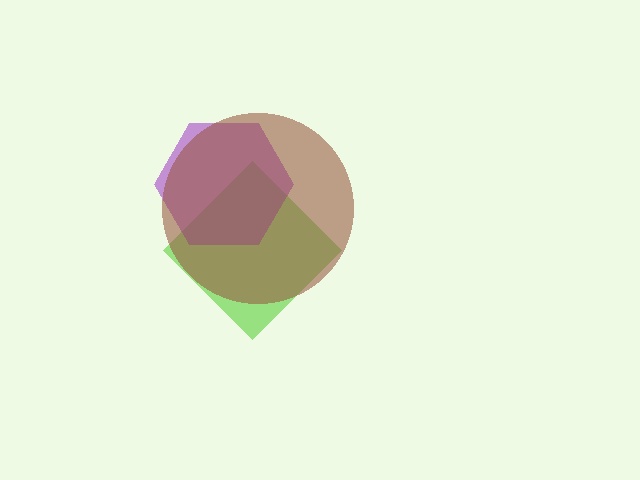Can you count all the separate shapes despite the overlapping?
Yes, there are 3 separate shapes.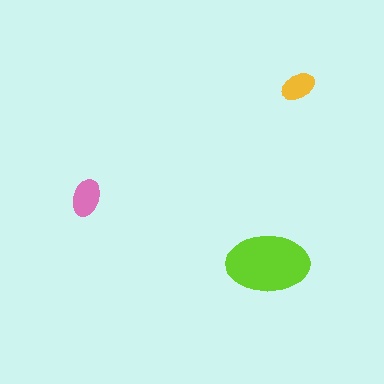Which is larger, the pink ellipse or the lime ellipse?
The lime one.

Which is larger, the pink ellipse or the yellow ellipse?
The pink one.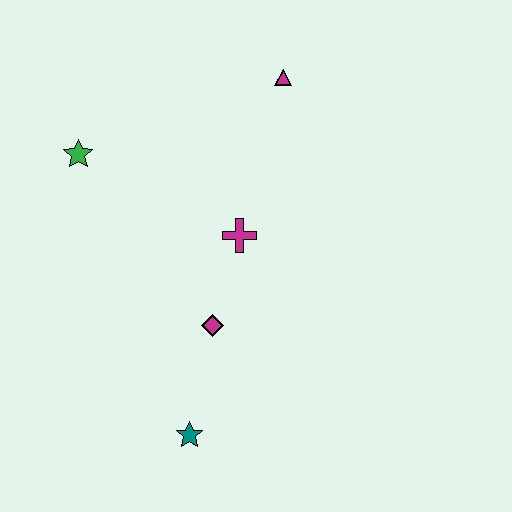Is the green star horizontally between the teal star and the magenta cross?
No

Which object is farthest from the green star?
The teal star is farthest from the green star.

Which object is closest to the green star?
The magenta cross is closest to the green star.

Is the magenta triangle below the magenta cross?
No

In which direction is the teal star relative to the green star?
The teal star is below the green star.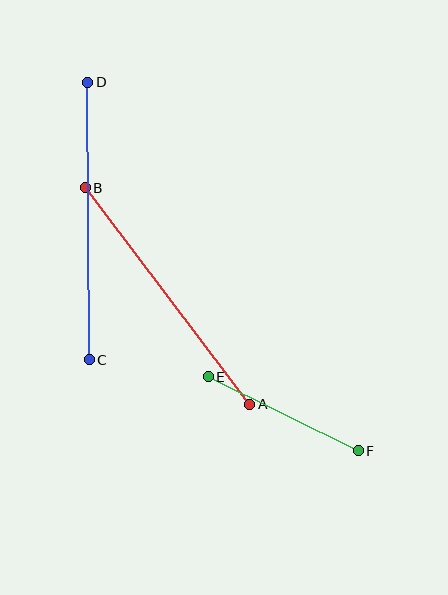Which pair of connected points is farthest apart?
Points C and D are farthest apart.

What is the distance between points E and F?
The distance is approximately 167 pixels.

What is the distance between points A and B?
The distance is approximately 272 pixels.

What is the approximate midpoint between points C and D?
The midpoint is at approximately (89, 221) pixels.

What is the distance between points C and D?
The distance is approximately 277 pixels.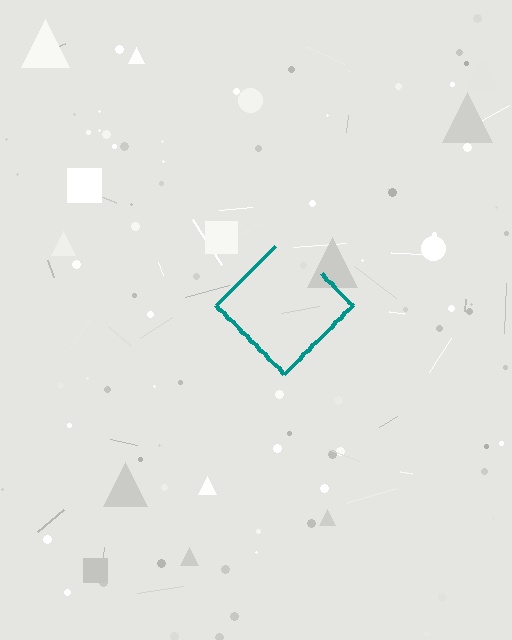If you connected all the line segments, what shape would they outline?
They would outline a diamond.